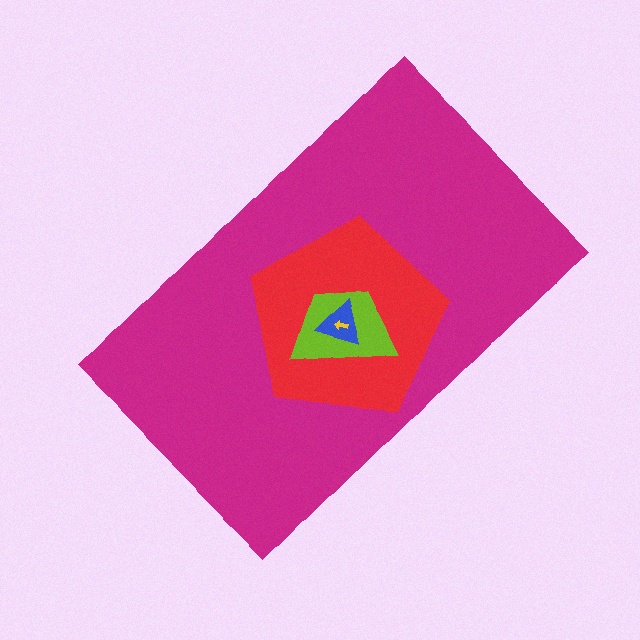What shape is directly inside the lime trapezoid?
The blue triangle.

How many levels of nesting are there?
5.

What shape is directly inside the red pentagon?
The lime trapezoid.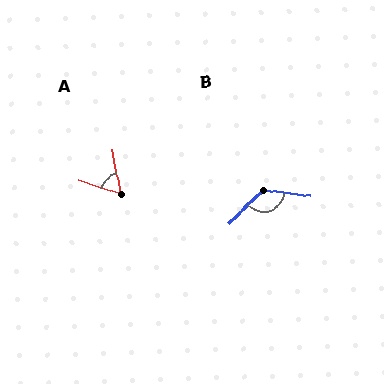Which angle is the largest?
B, at approximately 128 degrees.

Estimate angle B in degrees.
Approximately 128 degrees.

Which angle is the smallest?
A, at approximately 61 degrees.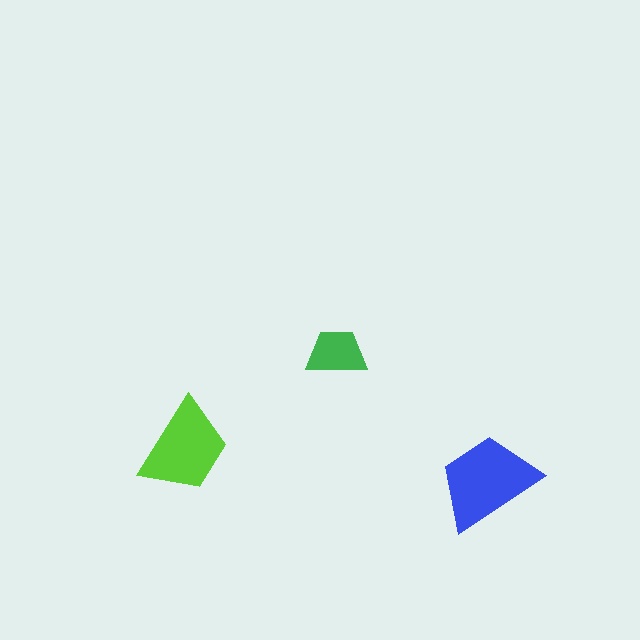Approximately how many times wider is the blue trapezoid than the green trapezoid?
About 1.5 times wider.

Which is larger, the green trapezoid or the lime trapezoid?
The lime one.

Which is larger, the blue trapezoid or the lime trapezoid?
The blue one.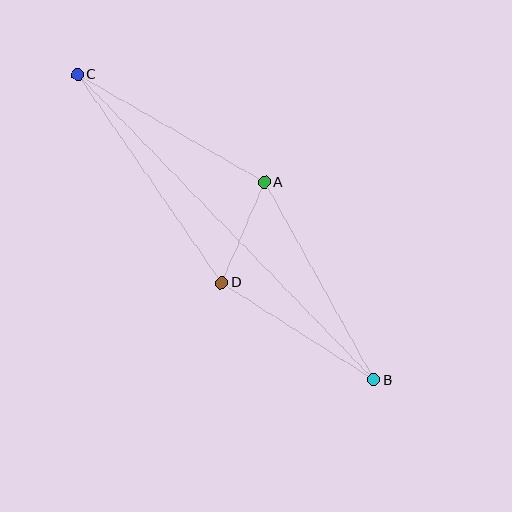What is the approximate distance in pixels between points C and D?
The distance between C and D is approximately 253 pixels.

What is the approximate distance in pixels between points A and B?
The distance between A and B is approximately 226 pixels.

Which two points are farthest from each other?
Points B and C are farthest from each other.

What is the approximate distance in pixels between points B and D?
The distance between B and D is approximately 180 pixels.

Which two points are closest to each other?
Points A and D are closest to each other.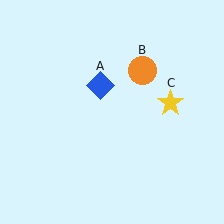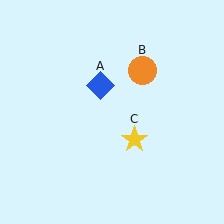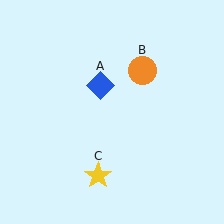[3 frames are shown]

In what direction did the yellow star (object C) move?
The yellow star (object C) moved down and to the left.